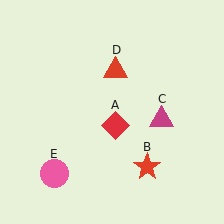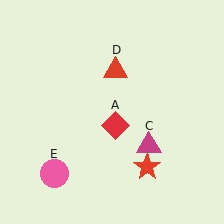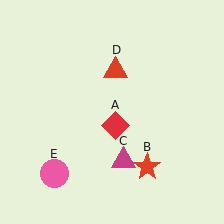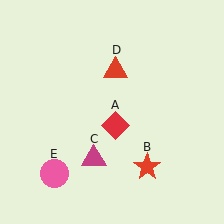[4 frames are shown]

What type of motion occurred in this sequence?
The magenta triangle (object C) rotated clockwise around the center of the scene.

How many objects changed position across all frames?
1 object changed position: magenta triangle (object C).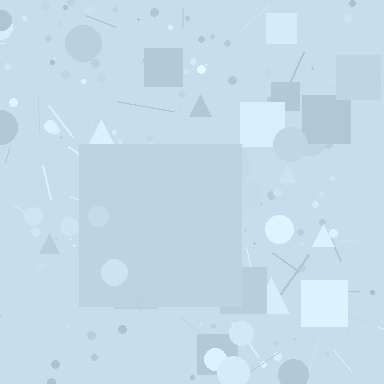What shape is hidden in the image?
A square is hidden in the image.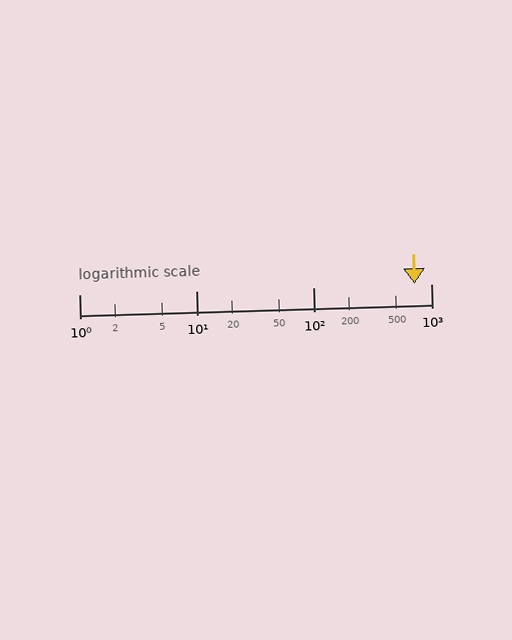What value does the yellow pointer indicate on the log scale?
The pointer indicates approximately 720.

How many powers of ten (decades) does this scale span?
The scale spans 3 decades, from 1 to 1000.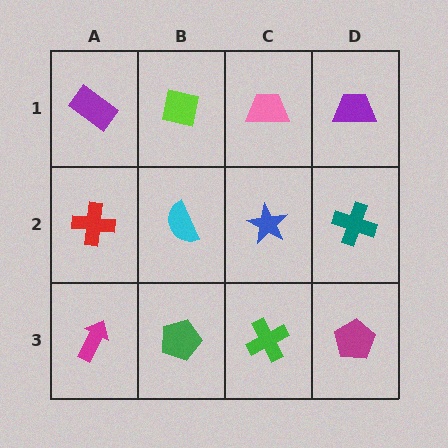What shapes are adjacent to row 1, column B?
A cyan semicircle (row 2, column B), a purple rectangle (row 1, column A), a pink trapezoid (row 1, column C).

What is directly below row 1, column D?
A teal cross.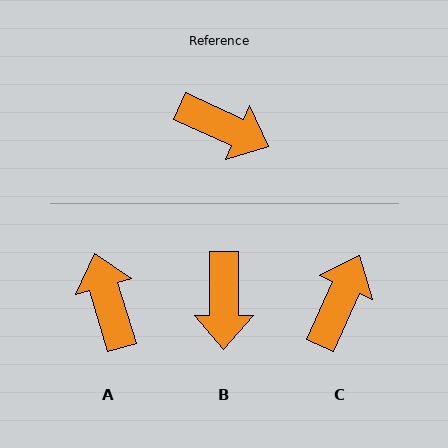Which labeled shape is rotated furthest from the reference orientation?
A, about 131 degrees away.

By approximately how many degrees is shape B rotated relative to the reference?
Approximately 66 degrees clockwise.